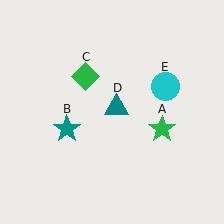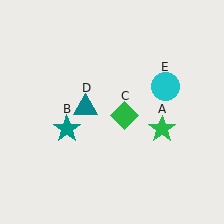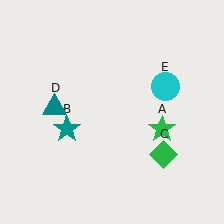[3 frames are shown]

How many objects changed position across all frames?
2 objects changed position: green diamond (object C), teal triangle (object D).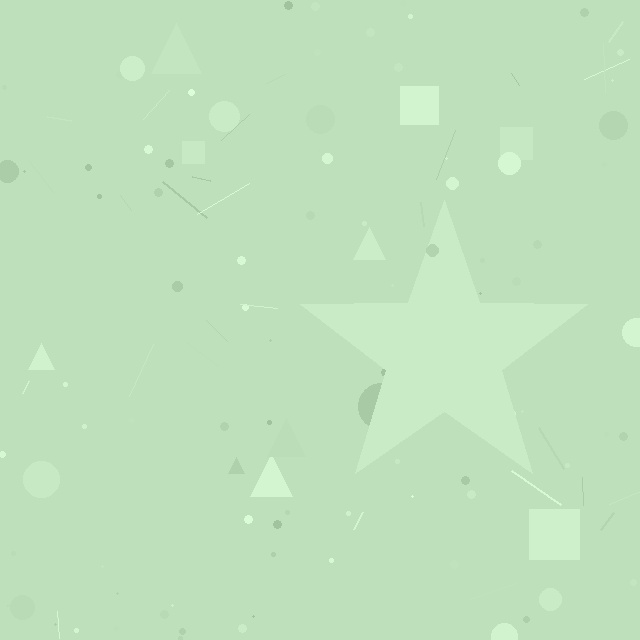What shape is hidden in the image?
A star is hidden in the image.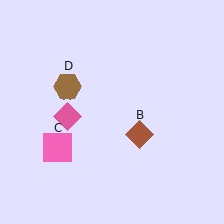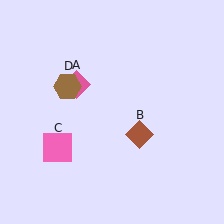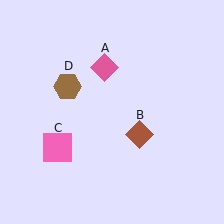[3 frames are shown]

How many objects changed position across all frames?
1 object changed position: pink diamond (object A).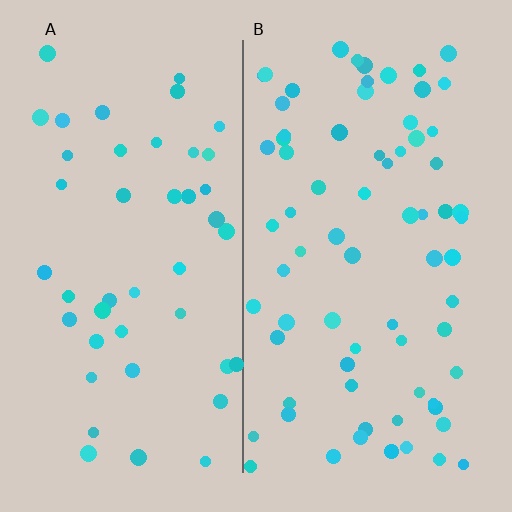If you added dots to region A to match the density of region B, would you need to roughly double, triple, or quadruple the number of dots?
Approximately double.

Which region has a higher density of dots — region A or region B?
B (the right).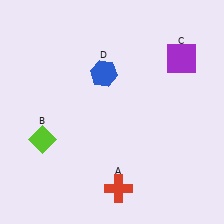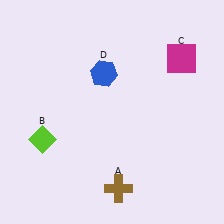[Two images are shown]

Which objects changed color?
A changed from red to brown. C changed from purple to magenta.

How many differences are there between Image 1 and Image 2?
There are 2 differences between the two images.